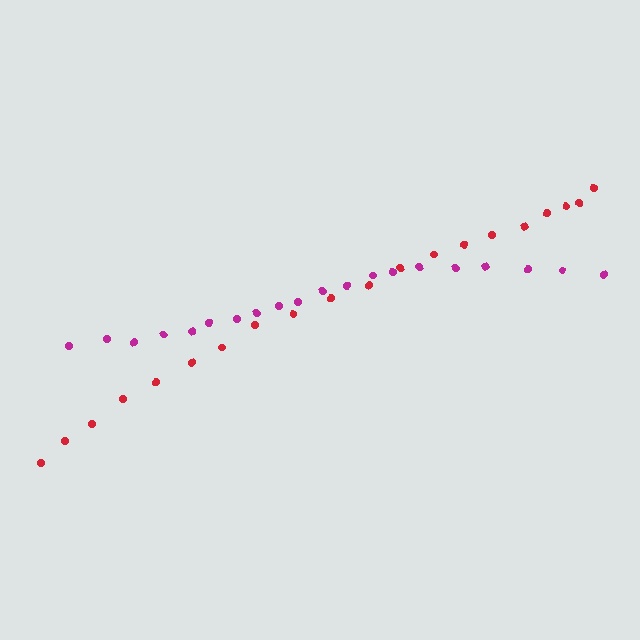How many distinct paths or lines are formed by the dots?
There are 2 distinct paths.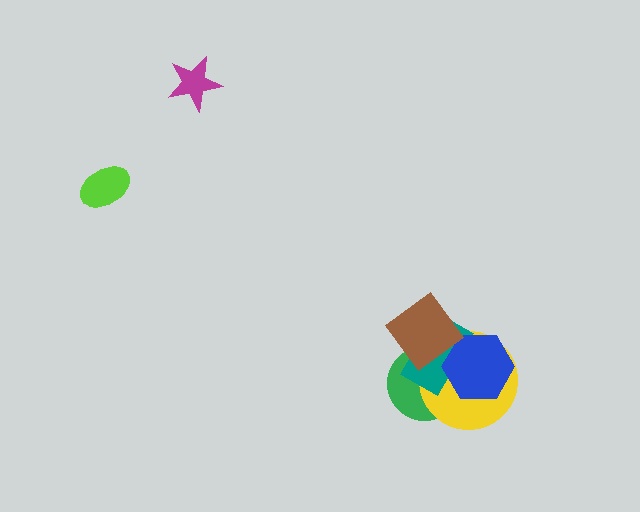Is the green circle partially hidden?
Yes, it is partially covered by another shape.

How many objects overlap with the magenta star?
0 objects overlap with the magenta star.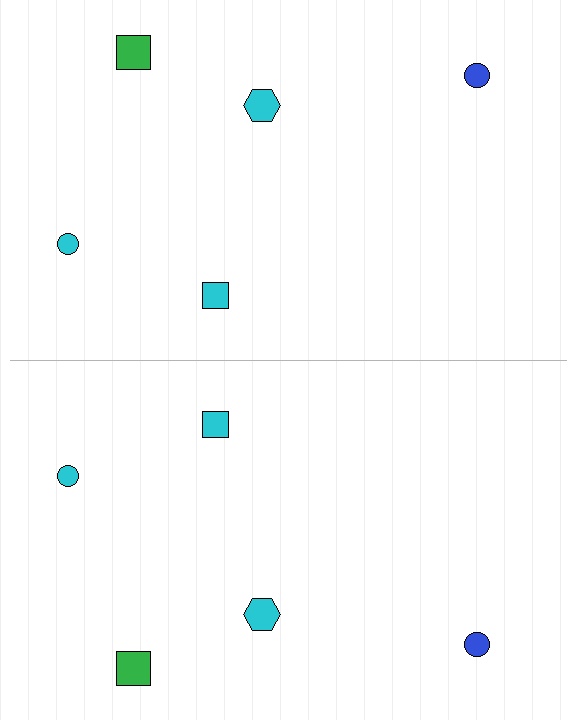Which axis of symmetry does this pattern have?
The pattern has a horizontal axis of symmetry running through the center of the image.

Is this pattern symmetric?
Yes, this pattern has bilateral (reflection) symmetry.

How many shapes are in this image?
There are 10 shapes in this image.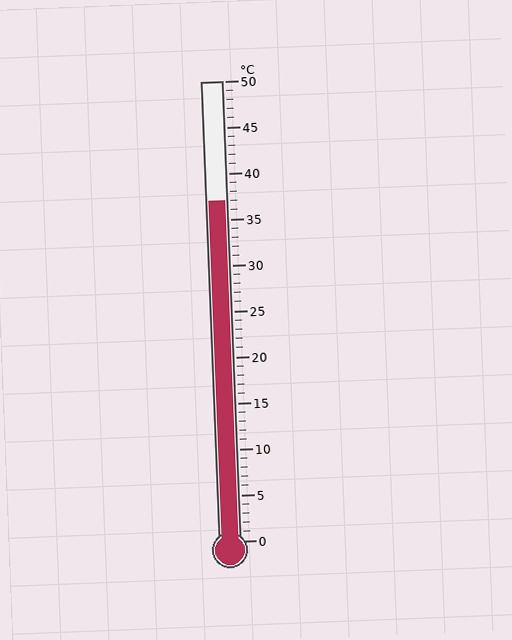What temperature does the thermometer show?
The thermometer shows approximately 37°C.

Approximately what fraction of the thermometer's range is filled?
The thermometer is filled to approximately 75% of its range.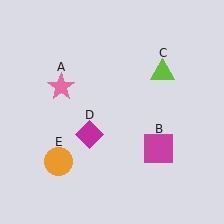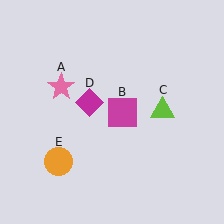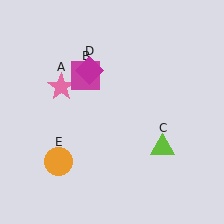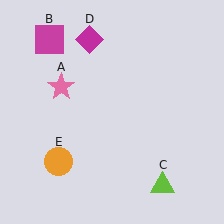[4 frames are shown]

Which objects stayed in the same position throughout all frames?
Pink star (object A) and orange circle (object E) remained stationary.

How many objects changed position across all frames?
3 objects changed position: magenta square (object B), lime triangle (object C), magenta diamond (object D).